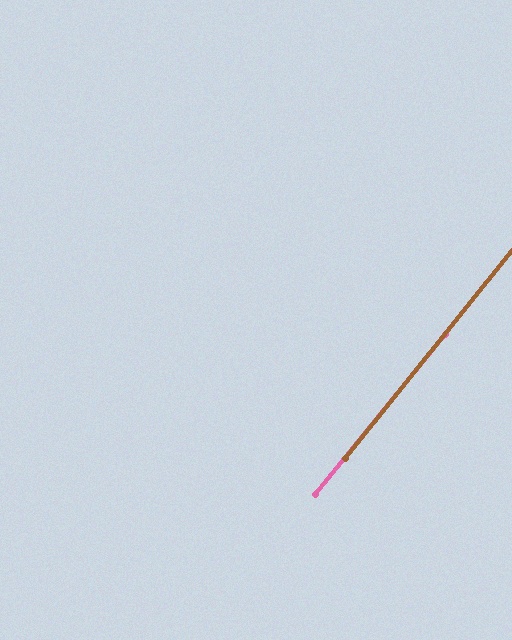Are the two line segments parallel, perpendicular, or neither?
Parallel — their directions differ by only 0.4°.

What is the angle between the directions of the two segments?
Approximately 0 degrees.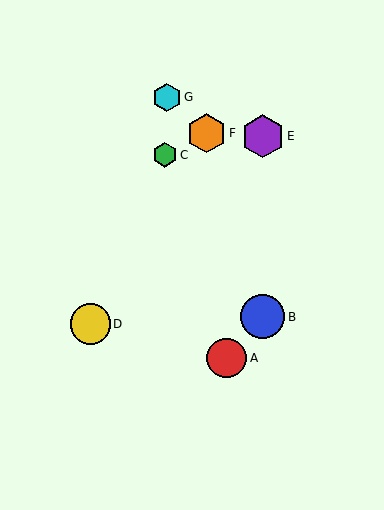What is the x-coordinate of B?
Object B is at x≈263.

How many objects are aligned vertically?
2 objects (B, E) are aligned vertically.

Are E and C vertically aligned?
No, E is at x≈263 and C is at x≈165.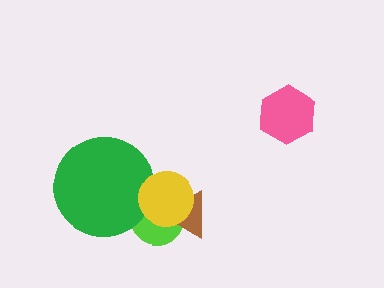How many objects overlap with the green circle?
2 objects overlap with the green circle.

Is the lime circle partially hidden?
Yes, it is partially covered by another shape.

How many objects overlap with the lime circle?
3 objects overlap with the lime circle.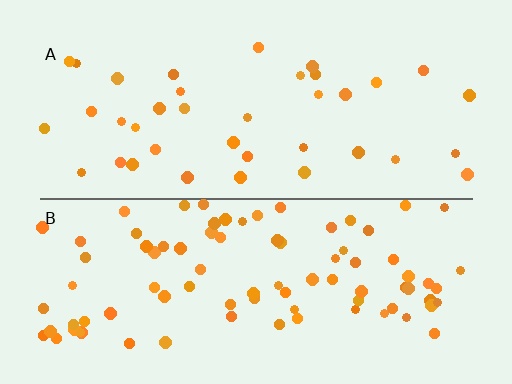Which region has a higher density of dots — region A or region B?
B (the bottom).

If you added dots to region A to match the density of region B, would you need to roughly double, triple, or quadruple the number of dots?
Approximately double.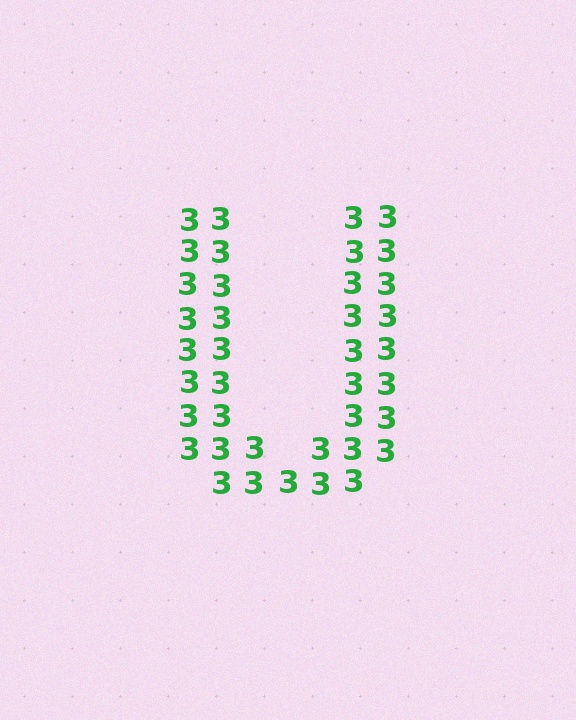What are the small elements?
The small elements are digit 3's.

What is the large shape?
The large shape is the letter U.